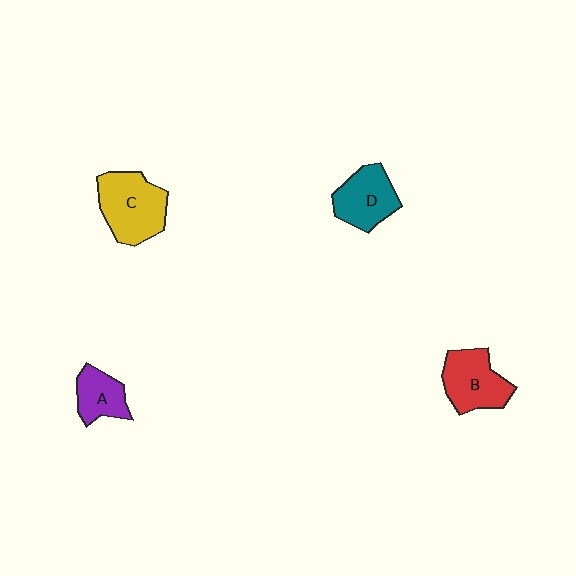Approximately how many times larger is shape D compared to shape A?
Approximately 1.3 times.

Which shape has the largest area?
Shape C (yellow).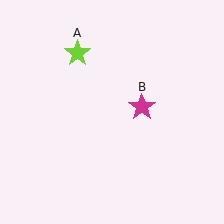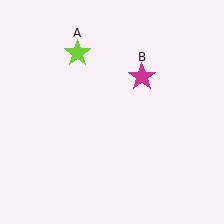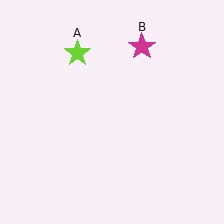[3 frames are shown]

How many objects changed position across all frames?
1 object changed position: magenta star (object B).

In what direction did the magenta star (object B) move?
The magenta star (object B) moved up.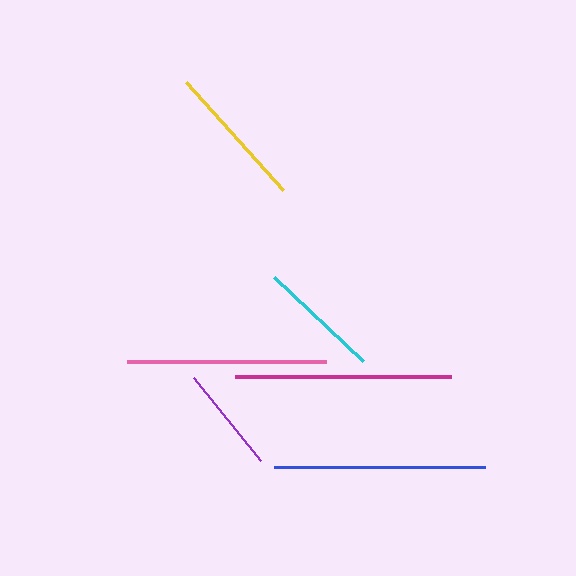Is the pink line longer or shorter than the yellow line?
The pink line is longer than the yellow line.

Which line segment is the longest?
The magenta line is the longest at approximately 216 pixels.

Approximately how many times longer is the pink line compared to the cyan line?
The pink line is approximately 1.6 times the length of the cyan line.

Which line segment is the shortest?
The purple line is the shortest at approximately 106 pixels.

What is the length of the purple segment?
The purple segment is approximately 106 pixels long.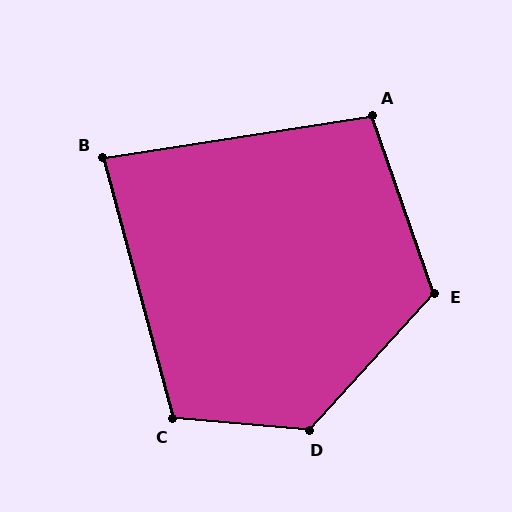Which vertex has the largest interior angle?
D, at approximately 127 degrees.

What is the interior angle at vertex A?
Approximately 100 degrees (obtuse).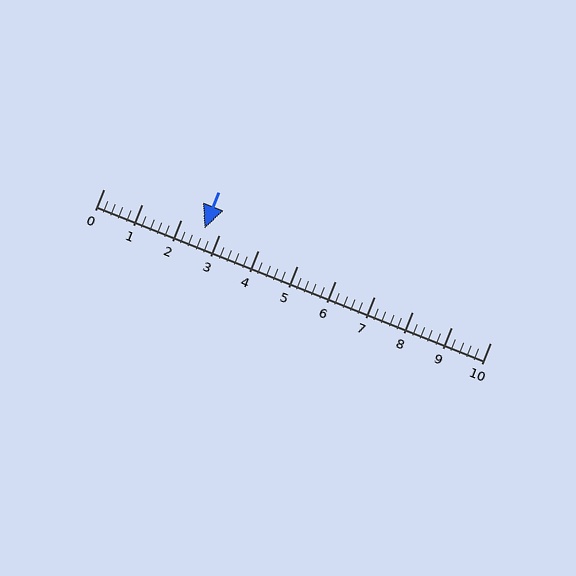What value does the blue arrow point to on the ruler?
The blue arrow points to approximately 2.6.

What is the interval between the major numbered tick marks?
The major tick marks are spaced 1 units apart.